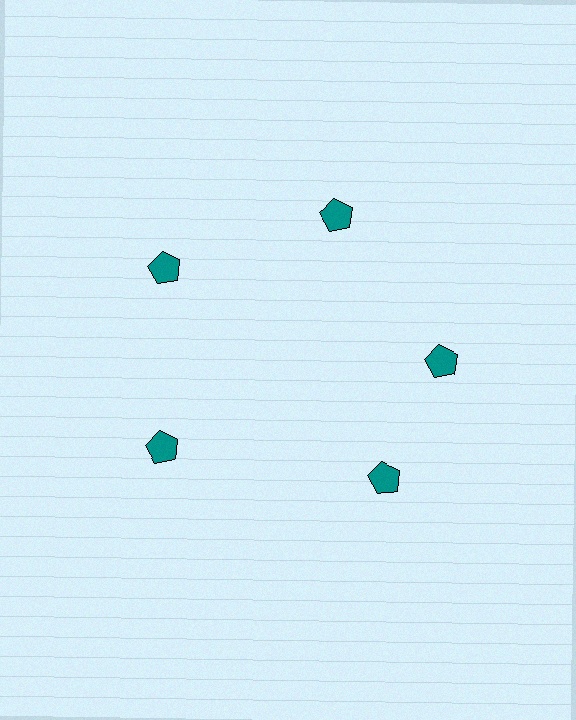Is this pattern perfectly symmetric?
No. The 5 teal pentagons are arranged in a ring, but one element near the 5 o'clock position is rotated out of alignment along the ring, breaking the 5-fold rotational symmetry.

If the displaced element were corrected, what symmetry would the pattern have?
It would have 5-fold rotational symmetry — the pattern would map onto itself every 72 degrees.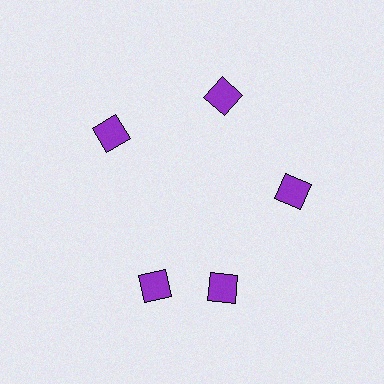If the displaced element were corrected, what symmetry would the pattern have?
It would have 5-fold rotational symmetry — the pattern would map onto itself every 72 degrees.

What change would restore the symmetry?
The symmetry would be restored by rotating it back into even spacing with its neighbors so that all 5 diamonds sit at equal angles and equal distance from the center.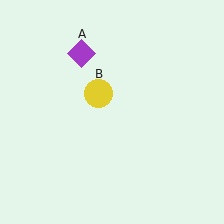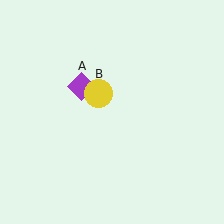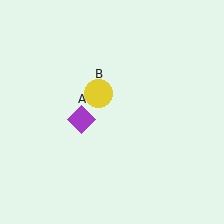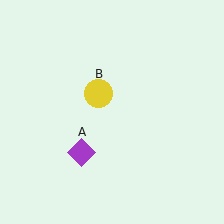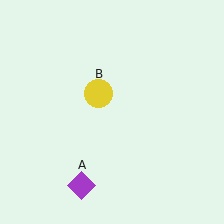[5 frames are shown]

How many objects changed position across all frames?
1 object changed position: purple diamond (object A).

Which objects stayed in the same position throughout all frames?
Yellow circle (object B) remained stationary.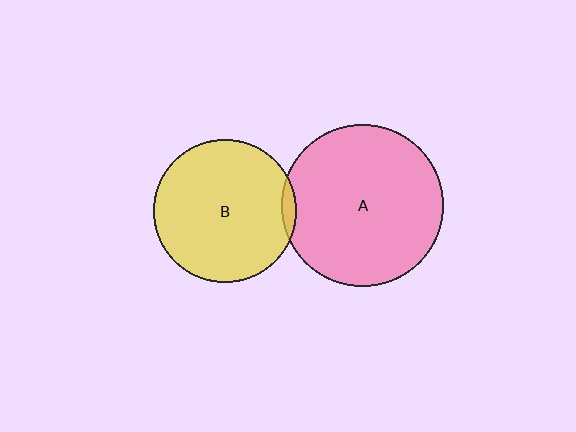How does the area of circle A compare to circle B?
Approximately 1.3 times.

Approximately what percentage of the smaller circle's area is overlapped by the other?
Approximately 5%.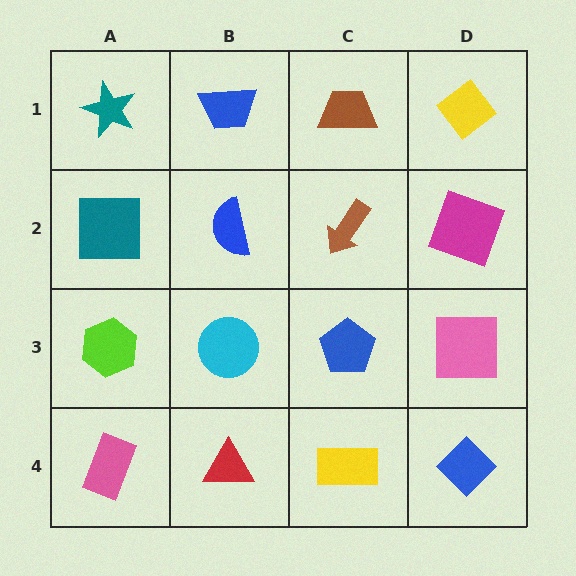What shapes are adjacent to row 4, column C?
A blue pentagon (row 3, column C), a red triangle (row 4, column B), a blue diamond (row 4, column D).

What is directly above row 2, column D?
A yellow diamond.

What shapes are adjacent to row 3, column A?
A teal square (row 2, column A), a pink rectangle (row 4, column A), a cyan circle (row 3, column B).